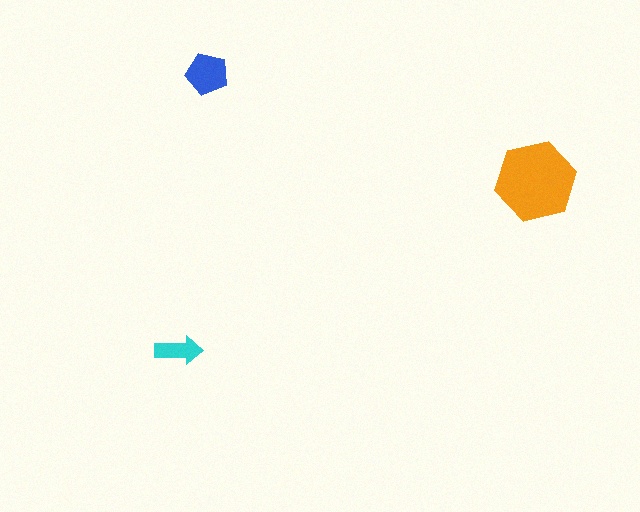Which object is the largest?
The orange hexagon.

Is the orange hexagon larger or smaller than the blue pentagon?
Larger.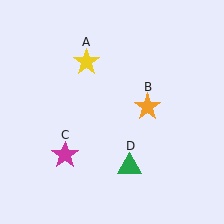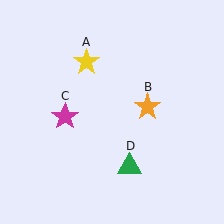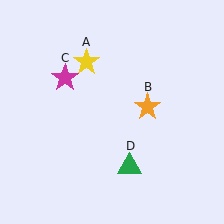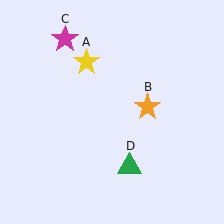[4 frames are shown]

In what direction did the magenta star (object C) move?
The magenta star (object C) moved up.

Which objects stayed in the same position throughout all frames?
Yellow star (object A) and orange star (object B) and green triangle (object D) remained stationary.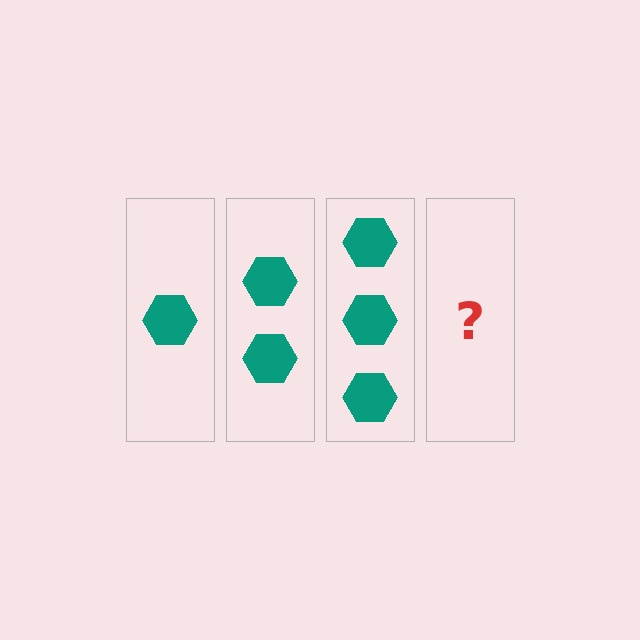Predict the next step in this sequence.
The next step is 4 hexagons.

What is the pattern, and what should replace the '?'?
The pattern is that each step adds one more hexagon. The '?' should be 4 hexagons.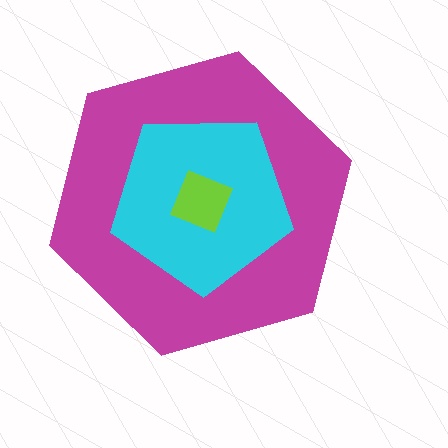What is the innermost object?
The lime square.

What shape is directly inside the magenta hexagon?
The cyan pentagon.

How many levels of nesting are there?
3.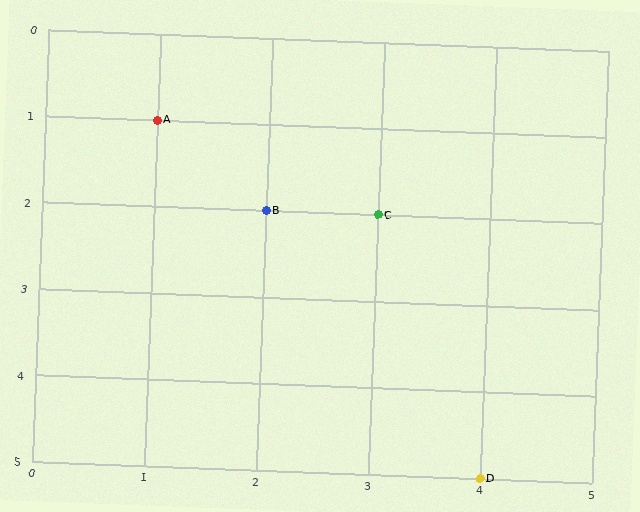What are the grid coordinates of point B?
Point B is at grid coordinates (2, 2).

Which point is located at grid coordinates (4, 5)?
Point D is at (4, 5).